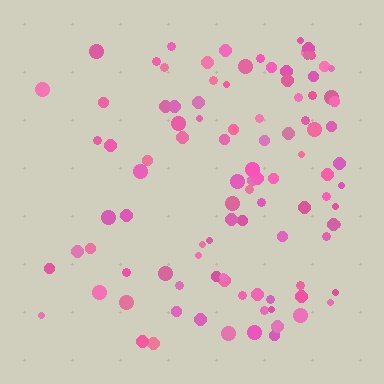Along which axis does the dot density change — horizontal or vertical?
Horizontal.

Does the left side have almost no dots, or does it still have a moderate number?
Still a moderate number, just noticeably fewer than the right.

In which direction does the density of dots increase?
From left to right, with the right side densest.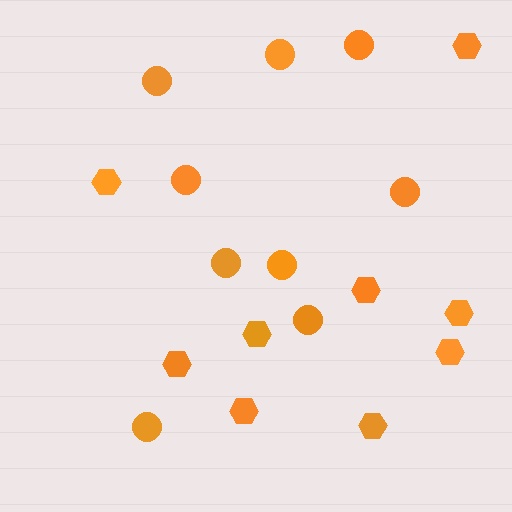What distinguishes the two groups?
There are 2 groups: one group of hexagons (9) and one group of circles (9).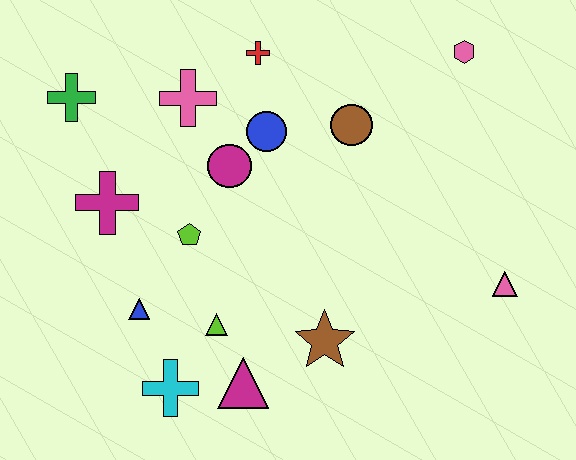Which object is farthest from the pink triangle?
The green cross is farthest from the pink triangle.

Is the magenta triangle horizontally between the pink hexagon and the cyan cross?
Yes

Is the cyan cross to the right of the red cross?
No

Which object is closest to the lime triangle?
The magenta triangle is closest to the lime triangle.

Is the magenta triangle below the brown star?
Yes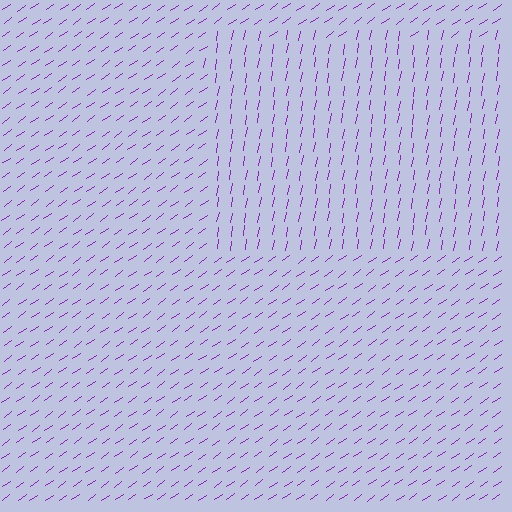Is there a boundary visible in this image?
Yes, there is a texture boundary formed by a change in line orientation.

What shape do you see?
I see a rectangle.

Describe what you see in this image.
The image is filled with small purple line segments. A rectangle region in the image has lines oriented differently from the surrounding lines, creating a visible texture boundary.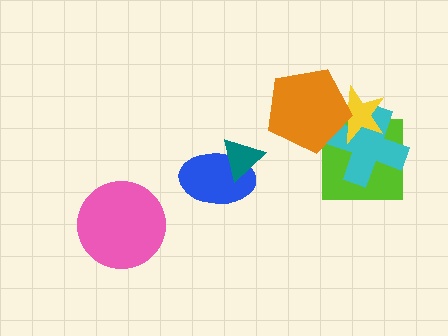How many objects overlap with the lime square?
3 objects overlap with the lime square.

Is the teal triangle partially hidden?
No, no other shape covers it.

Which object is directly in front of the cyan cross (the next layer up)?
The yellow star is directly in front of the cyan cross.